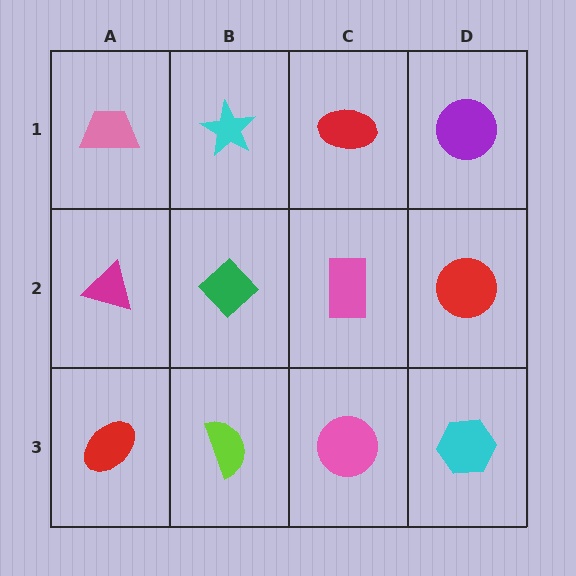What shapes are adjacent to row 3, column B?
A green diamond (row 2, column B), a red ellipse (row 3, column A), a pink circle (row 3, column C).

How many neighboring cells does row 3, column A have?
2.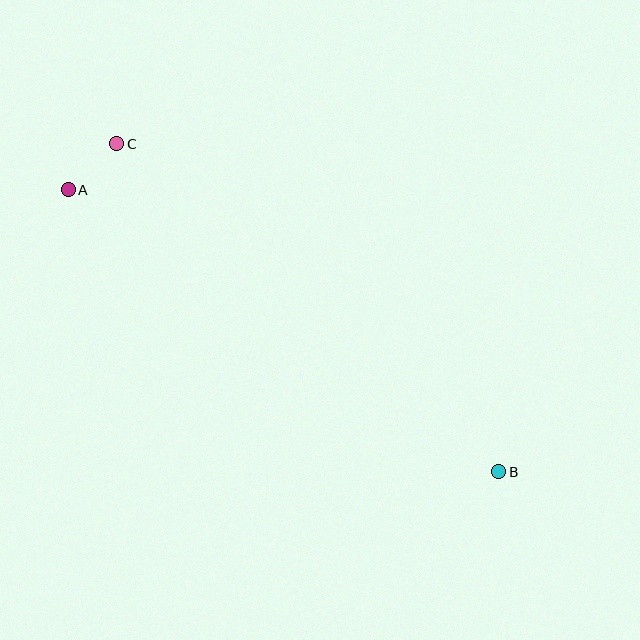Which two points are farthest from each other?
Points A and B are farthest from each other.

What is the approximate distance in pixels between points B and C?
The distance between B and C is approximately 504 pixels.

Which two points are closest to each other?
Points A and C are closest to each other.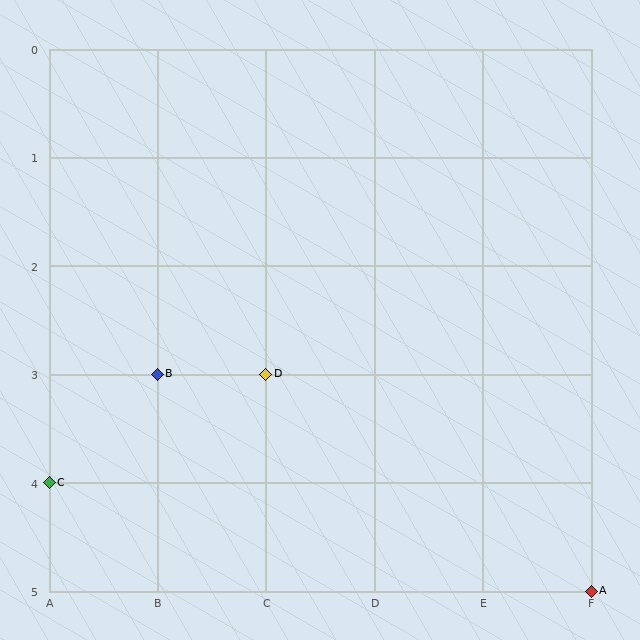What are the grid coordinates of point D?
Point D is at grid coordinates (C, 3).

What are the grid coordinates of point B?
Point B is at grid coordinates (B, 3).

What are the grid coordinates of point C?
Point C is at grid coordinates (A, 4).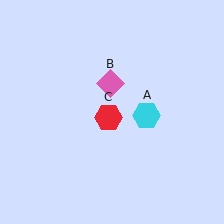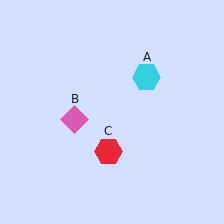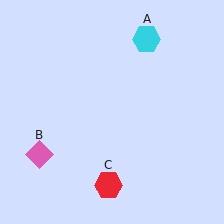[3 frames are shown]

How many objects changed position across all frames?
3 objects changed position: cyan hexagon (object A), pink diamond (object B), red hexagon (object C).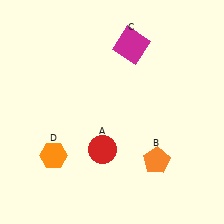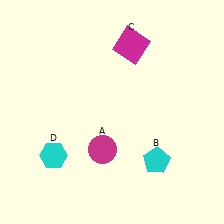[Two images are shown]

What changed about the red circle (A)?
In Image 1, A is red. In Image 2, it changed to magenta.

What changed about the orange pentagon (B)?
In Image 1, B is orange. In Image 2, it changed to cyan.